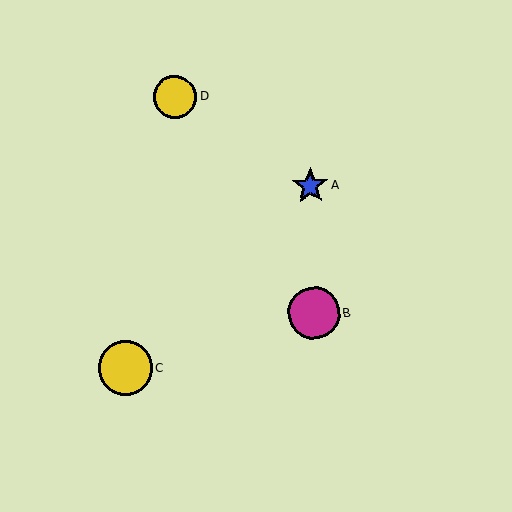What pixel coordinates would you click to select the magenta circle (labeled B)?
Click at (314, 313) to select the magenta circle B.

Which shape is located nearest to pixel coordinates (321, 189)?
The blue star (labeled A) at (310, 186) is nearest to that location.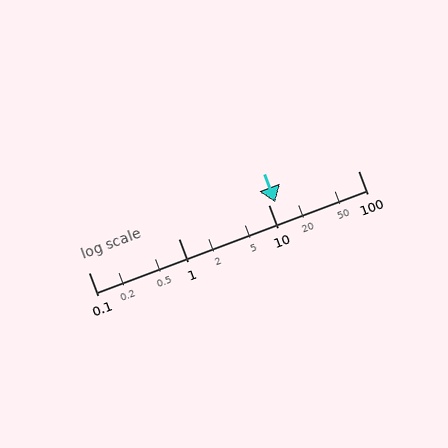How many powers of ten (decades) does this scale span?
The scale spans 3 decades, from 0.1 to 100.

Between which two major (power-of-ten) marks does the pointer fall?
The pointer is between 10 and 100.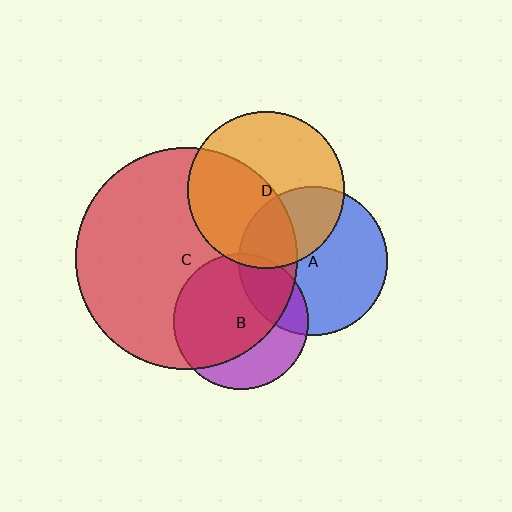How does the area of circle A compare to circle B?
Approximately 1.2 times.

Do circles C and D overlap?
Yes.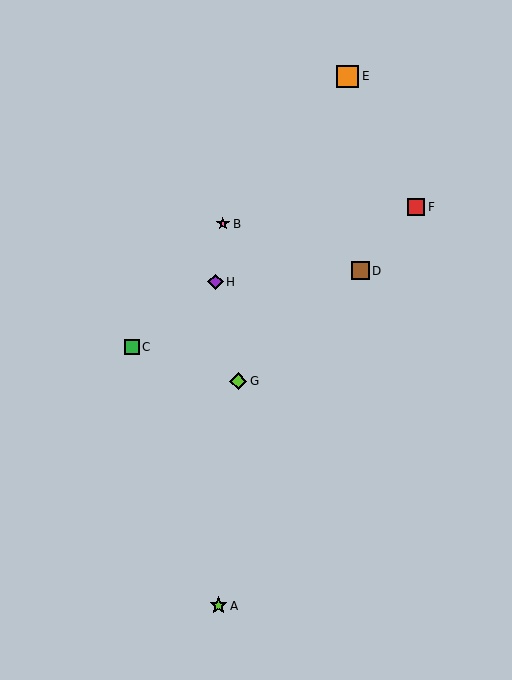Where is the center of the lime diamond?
The center of the lime diamond is at (238, 381).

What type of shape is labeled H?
Shape H is a purple diamond.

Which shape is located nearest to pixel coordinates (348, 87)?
The orange square (labeled E) at (348, 76) is nearest to that location.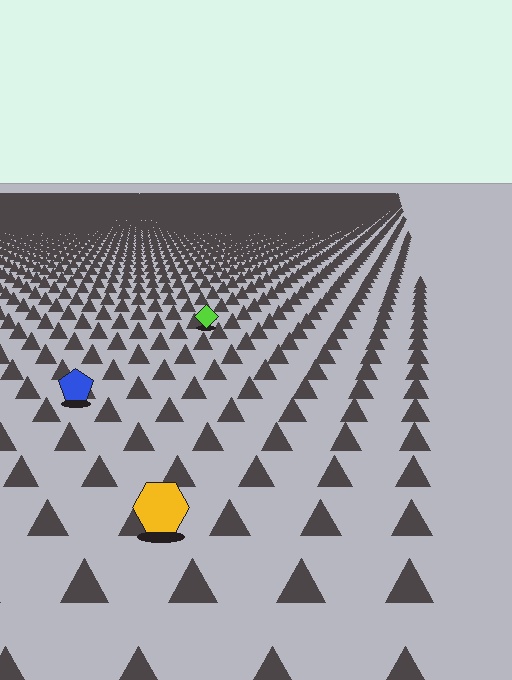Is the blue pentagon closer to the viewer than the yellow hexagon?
No. The yellow hexagon is closer — you can tell from the texture gradient: the ground texture is coarser near it.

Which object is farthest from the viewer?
The lime diamond is farthest from the viewer. It appears smaller and the ground texture around it is denser.